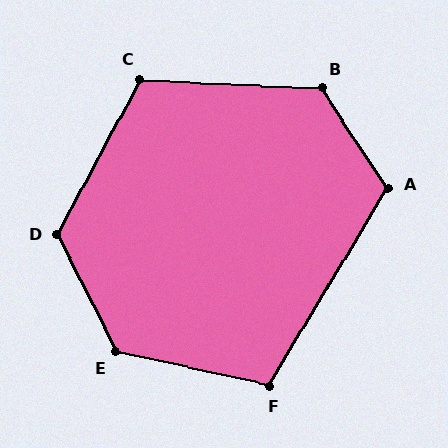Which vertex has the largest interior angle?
E, at approximately 129 degrees.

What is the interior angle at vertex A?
Approximately 116 degrees (obtuse).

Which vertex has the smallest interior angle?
F, at approximately 109 degrees.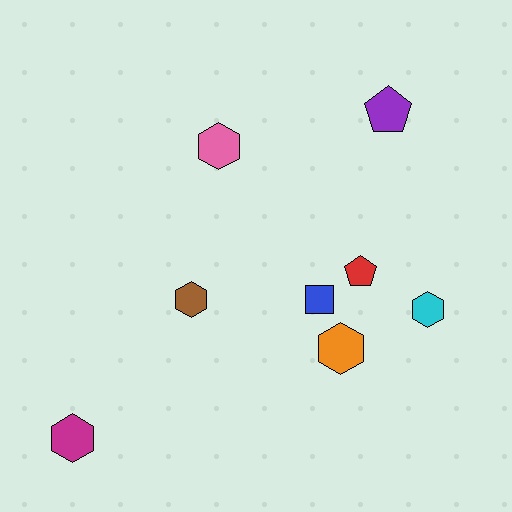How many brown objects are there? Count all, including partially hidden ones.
There is 1 brown object.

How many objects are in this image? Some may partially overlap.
There are 8 objects.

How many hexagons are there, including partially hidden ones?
There are 5 hexagons.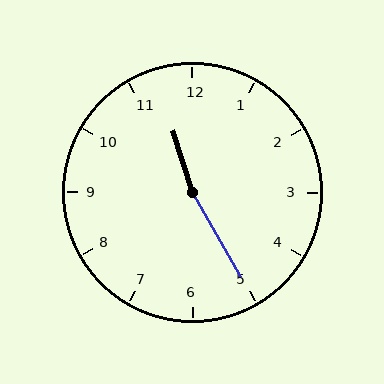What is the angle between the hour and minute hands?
Approximately 168 degrees.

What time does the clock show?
11:25.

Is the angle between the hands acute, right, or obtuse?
It is obtuse.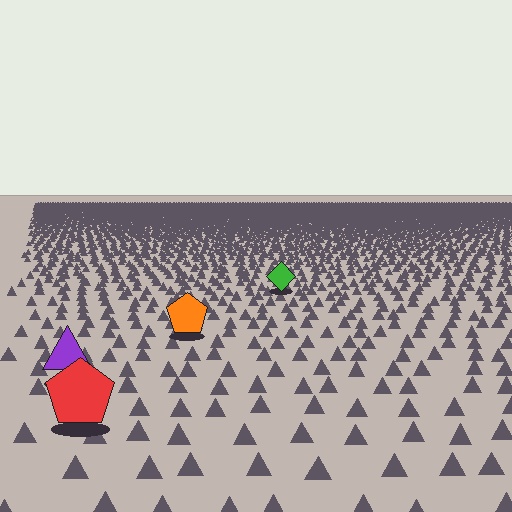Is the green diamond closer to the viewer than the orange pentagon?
No. The orange pentagon is closer — you can tell from the texture gradient: the ground texture is coarser near it.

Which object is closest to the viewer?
The red pentagon is closest. The texture marks near it are larger and more spread out.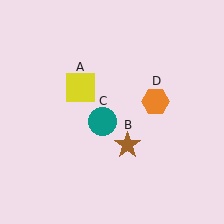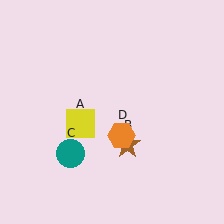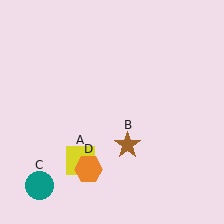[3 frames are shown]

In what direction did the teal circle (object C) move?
The teal circle (object C) moved down and to the left.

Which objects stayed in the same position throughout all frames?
Brown star (object B) remained stationary.